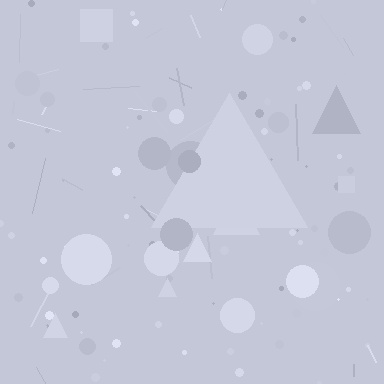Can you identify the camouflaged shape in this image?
The camouflaged shape is a triangle.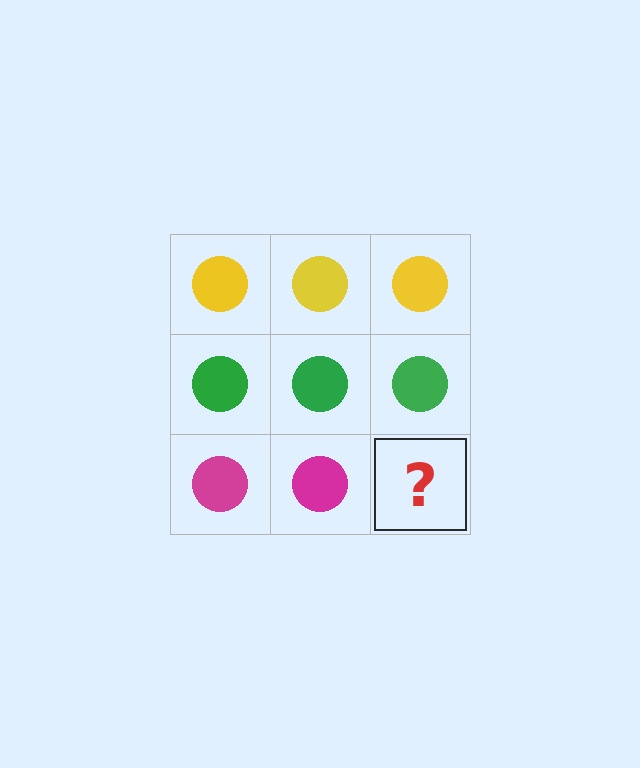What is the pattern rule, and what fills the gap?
The rule is that each row has a consistent color. The gap should be filled with a magenta circle.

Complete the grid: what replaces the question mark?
The question mark should be replaced with a magenta circle.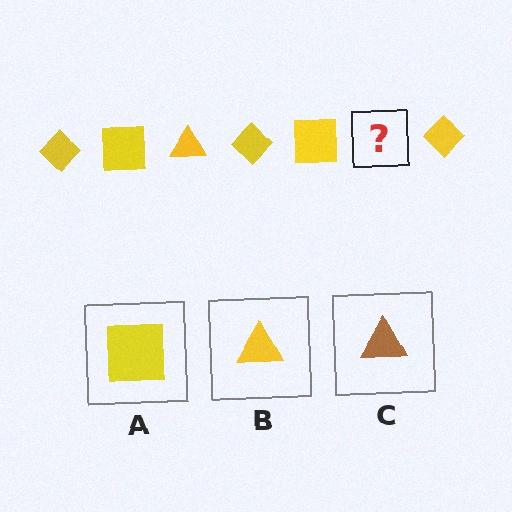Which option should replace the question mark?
Option B.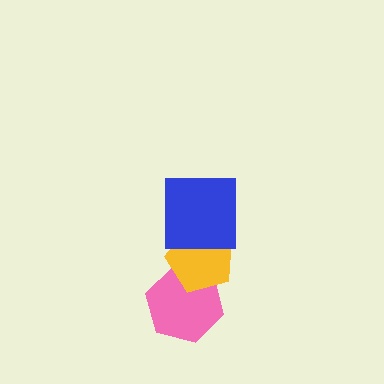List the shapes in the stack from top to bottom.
From top to bottom: the blue square, the yellow pentagon, the pink hexagon.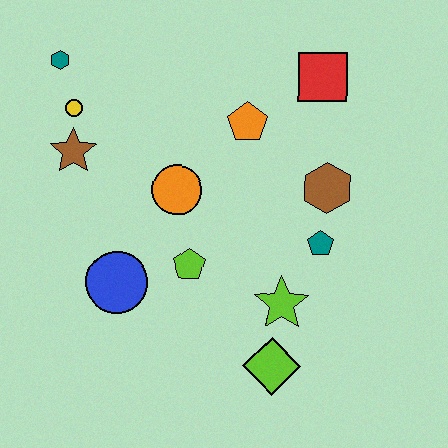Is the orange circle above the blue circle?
Yes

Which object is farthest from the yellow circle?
The lime diamond is farthest from the yellow circle.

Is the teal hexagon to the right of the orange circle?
No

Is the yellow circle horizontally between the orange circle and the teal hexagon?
Yes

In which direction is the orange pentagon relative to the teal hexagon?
The orange pentagon is to the right of the teal hexagon.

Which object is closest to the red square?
The orange pentagon is closest to the red square.